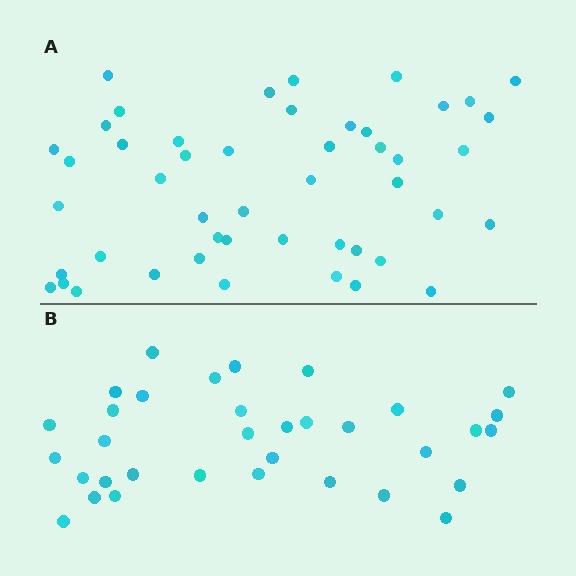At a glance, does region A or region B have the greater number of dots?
Region A (the top region) has more dots.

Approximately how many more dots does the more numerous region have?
Region A has approximately 15 more dots than region B.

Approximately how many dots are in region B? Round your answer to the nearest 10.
About 30 dots. (The exact count is 34, which rounds to 30.)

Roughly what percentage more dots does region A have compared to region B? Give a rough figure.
About 40% more.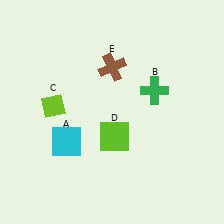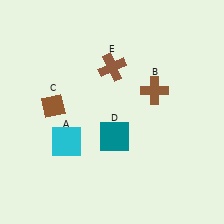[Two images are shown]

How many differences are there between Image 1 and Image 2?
There are 3 differences between the two images.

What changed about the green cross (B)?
In Image 1, B is green. In Image 2, it changed to brown.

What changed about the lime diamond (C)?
In Image 1, C is lime. In Image 2, it changed to brown.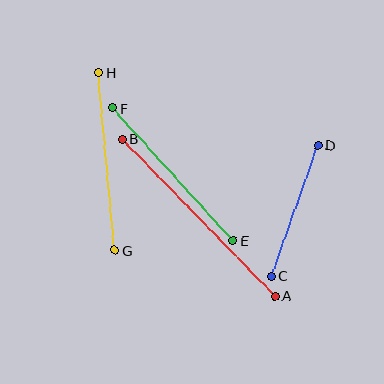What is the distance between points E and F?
The distance is approximately 179 pixels.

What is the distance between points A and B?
The distance is approximately 219 pixels.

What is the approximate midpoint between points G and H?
The midpoint is at approximately (107, 161) pixels.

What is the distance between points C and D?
The distance is approximately 139 pixels.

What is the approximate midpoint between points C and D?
The midpoint is at approximately (295, 211) pixels.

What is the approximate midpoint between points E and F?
The midpoint is at approximately (173, 174) pixels.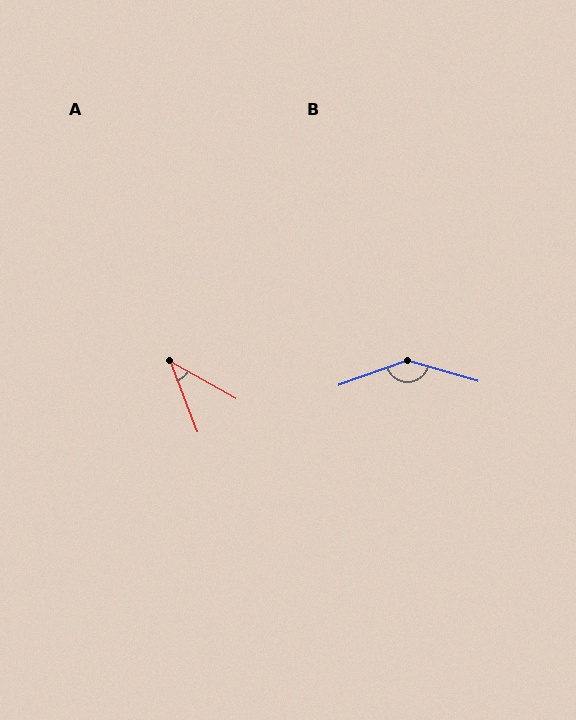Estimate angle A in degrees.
Approximately 40 degrees.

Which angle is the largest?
B, at approximately 145 degrees.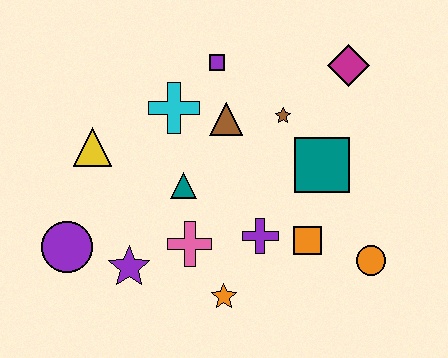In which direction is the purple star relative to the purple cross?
The purple star is to the left of the purple cross.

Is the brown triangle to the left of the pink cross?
No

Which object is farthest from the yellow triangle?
The orange circle is farthest from the yellow triangle.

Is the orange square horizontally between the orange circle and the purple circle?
Yes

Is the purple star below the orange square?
Yes